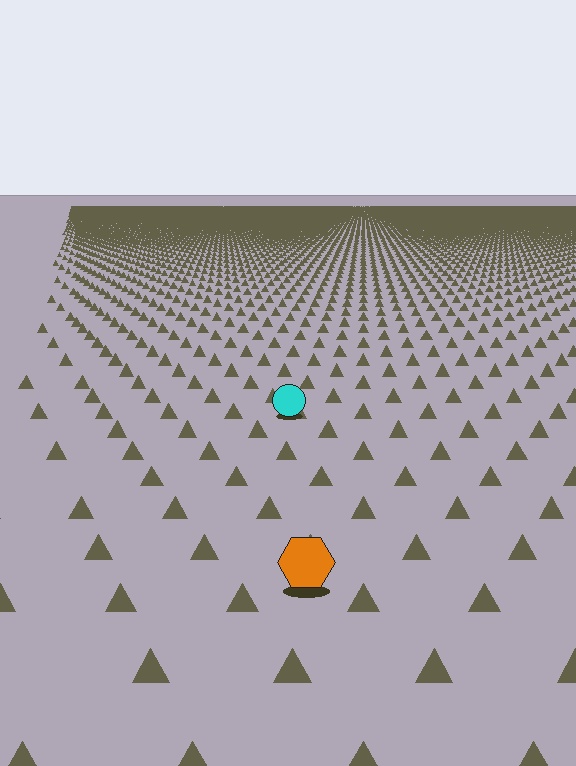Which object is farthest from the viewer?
The cyan circle is farthest from the viewer. It appears smaller and the ground texture around it is denser.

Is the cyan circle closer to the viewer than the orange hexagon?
No. The orange hexagon is closer — you can tell from the texture gradient: the ground texture is coarser near it.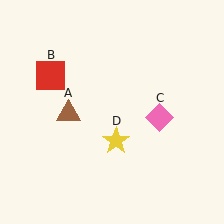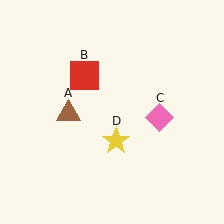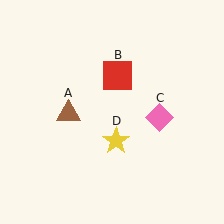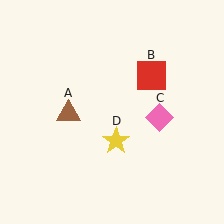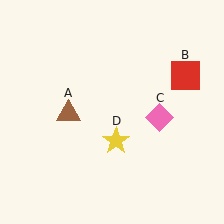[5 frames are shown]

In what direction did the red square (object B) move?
The red square (object B) moved right.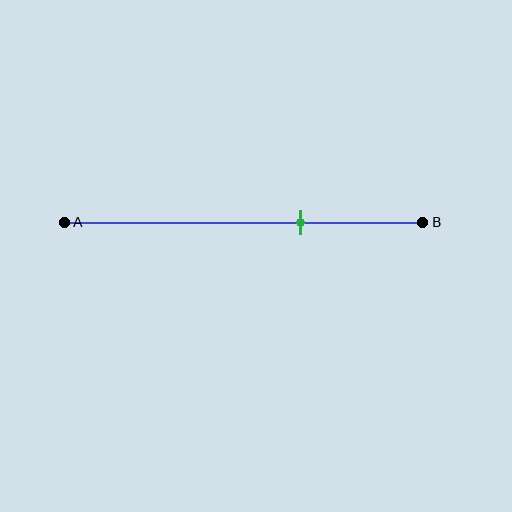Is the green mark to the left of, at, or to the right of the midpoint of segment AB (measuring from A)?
The green mark is to the right of the midpoint of segment AB.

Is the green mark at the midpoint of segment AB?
No, the mark is at about 65% from A, not at the 50% midpoint.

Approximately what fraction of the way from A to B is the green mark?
The green mark is approximately 65% of the way from A to B.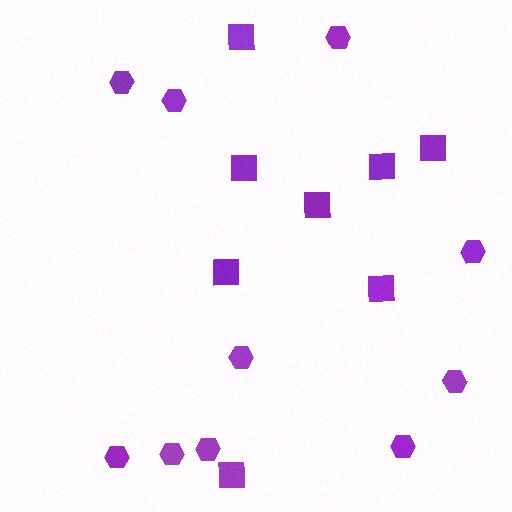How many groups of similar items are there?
There are 2 groups: one group of hexagons (10) and one group of squares (8).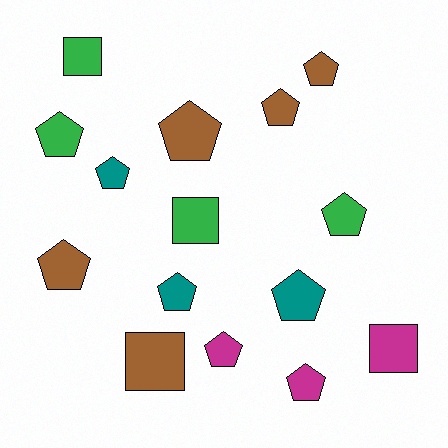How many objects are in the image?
There are 15 objects.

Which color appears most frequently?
Brown, with 5 objects.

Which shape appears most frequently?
Pentagon, with 11 objects.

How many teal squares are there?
There are no teal squares.